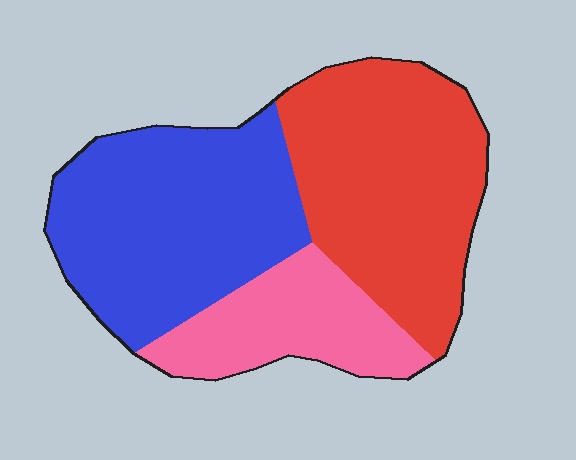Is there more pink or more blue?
Blue.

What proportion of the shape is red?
Red takes up between a quarter and a half of the shape.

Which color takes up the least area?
Pink, at roughly 20%.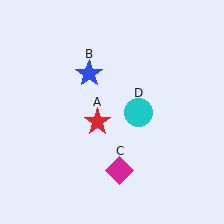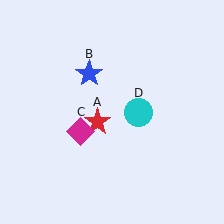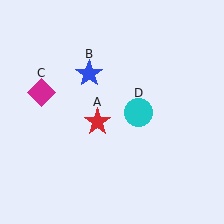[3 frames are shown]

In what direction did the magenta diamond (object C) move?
The magenta diamond (object C) moved up and to the left.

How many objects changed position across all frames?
1 object changed position: magenta diamond (object C).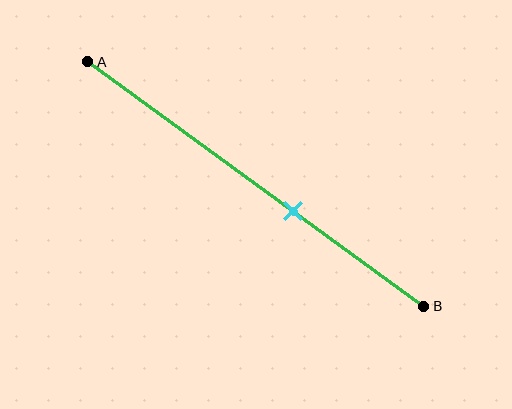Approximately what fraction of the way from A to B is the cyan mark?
The cyan mark is approximately 60% of the way from A to B.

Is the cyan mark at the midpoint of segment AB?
No, the mark is at about 60% from A, not at the 50% midpoint.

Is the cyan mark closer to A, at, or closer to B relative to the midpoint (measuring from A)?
The cyan mark is closer to point B than the midpoint of segment AB.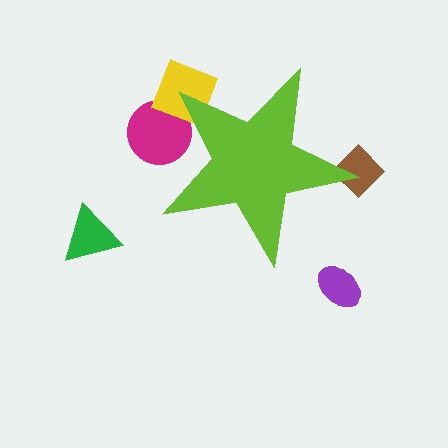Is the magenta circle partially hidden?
Yes, the magenta circle is partially hidden behind the lime star.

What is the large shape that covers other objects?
A lime star.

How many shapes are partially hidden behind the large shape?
3 shapes are partially hidden.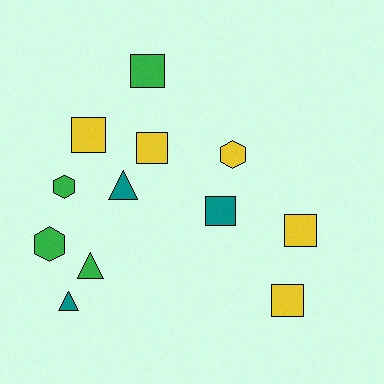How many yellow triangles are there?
There are no yellow triangles.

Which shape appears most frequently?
Square, with 6 objects.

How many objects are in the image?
There are 12 objects.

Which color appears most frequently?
Yellow, with 5 objects.